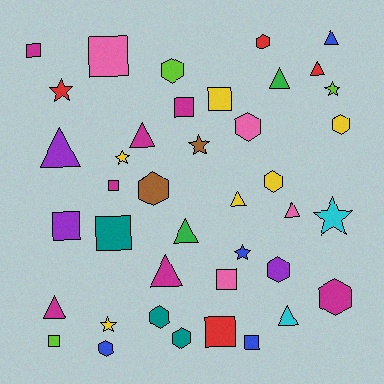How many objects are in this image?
There are 40 objects.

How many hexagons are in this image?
There are 11 hexagons.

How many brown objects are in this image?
There are 2 brown objects.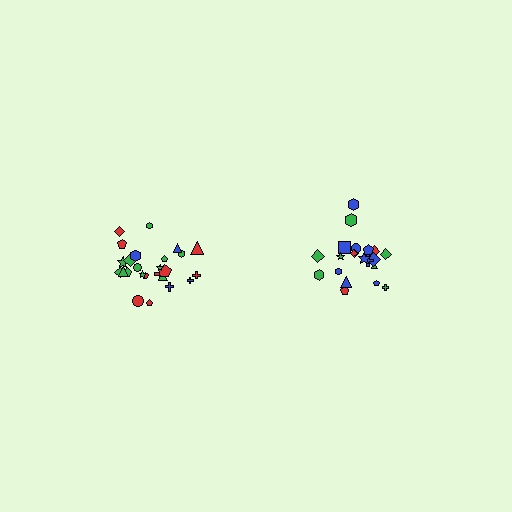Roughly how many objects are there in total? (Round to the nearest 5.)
Roughly 45 objects in total.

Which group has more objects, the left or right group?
The left group.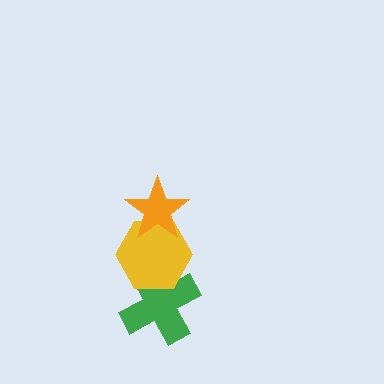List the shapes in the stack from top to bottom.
From top to bottom: the orange star, the yellow hexagon, the green cross.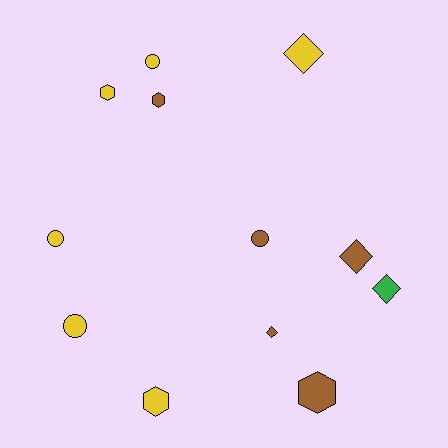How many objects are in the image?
There are 12 objects.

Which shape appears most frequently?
Diamond, with 4 objects.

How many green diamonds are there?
There is 1 green diamond.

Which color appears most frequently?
Yellow, with 6 objects.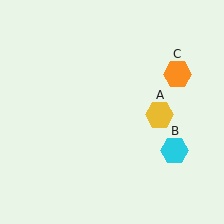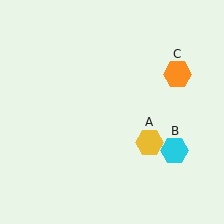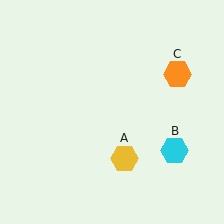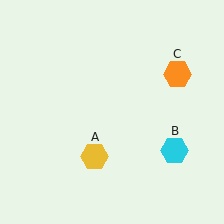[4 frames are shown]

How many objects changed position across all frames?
1 object changed position: yellow hexagon (object A).